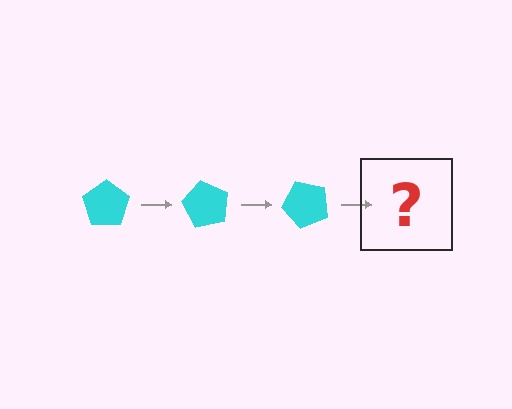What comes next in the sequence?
The next element should be a cyan pentagon rotated 180 degrees.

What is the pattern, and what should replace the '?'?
The pattern is that the pentagon rotates 60 degrees each step. The '?' should be a cyan pentagon rotated 180 degrees.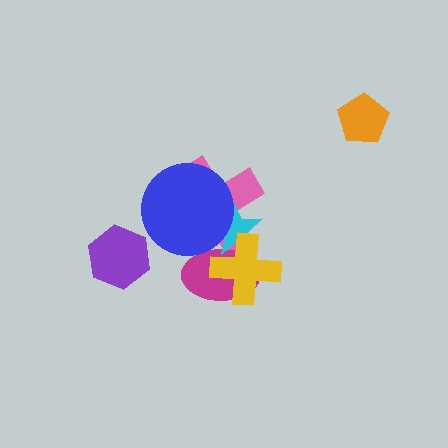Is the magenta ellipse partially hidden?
Yes, it is partially covered by another shape.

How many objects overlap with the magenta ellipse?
4 objects overlap with the magenta ellipse.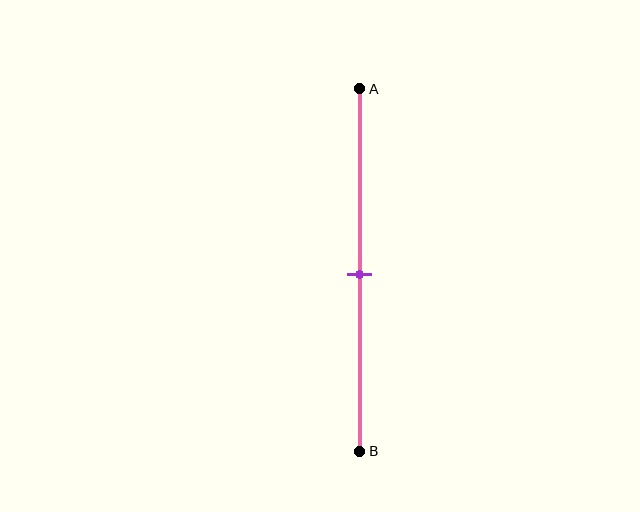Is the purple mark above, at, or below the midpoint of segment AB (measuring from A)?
The purple mark is approximately at the midpoint of segment AB.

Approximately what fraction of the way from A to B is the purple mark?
The purple mark is approximately 50% of the way from A to B.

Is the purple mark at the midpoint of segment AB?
Yes, the mark is approximately at the midpoint.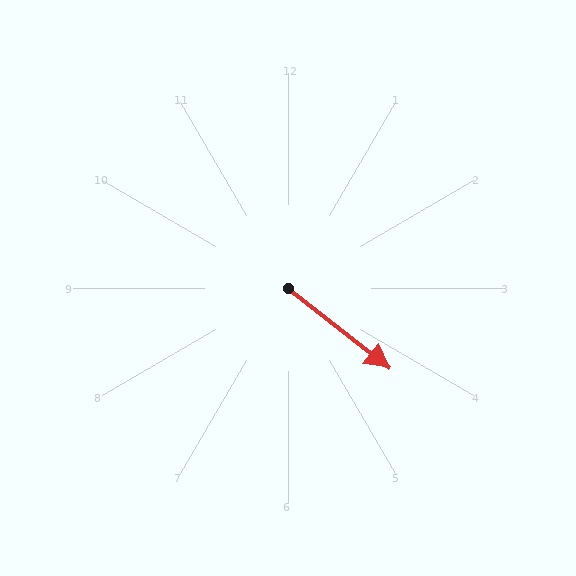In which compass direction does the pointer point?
Southeast.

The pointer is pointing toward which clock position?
Roughly 4 o'clock.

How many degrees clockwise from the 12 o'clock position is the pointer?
Approximately 128 degrees.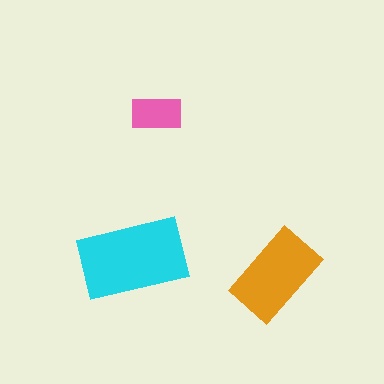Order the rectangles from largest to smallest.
the cyan one, the orange one, the pink one.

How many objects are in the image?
There are 3 objects in the image.